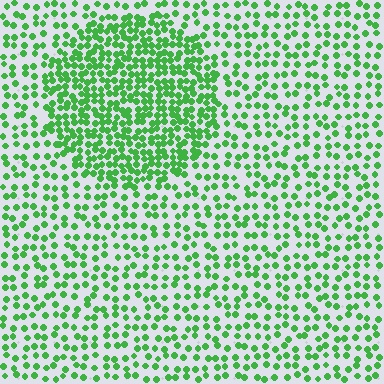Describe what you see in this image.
The image contains small green elements arranged at two different densities. A circle-shaped region is visible where the elements are more densely packed than the surrounding area.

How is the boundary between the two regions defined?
The boundary is defined by a change in element density (approximately 2.1x ratio). All elements are the same color, size, and shape.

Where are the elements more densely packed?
The elements are more densely packed inside the circle boundary.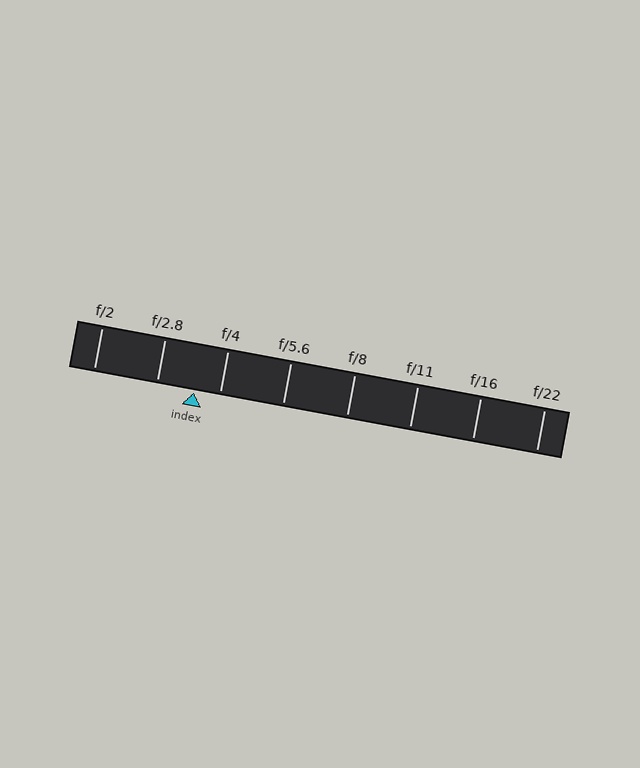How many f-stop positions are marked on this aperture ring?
There are 8 f-stop positions marked.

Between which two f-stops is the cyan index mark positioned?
The index mark is between f/2.8 and f/4.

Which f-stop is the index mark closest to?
The index mark is closest to f/4.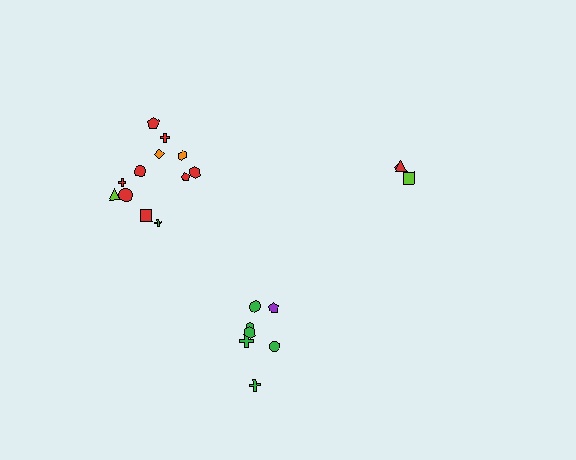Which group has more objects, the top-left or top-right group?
The top-left group.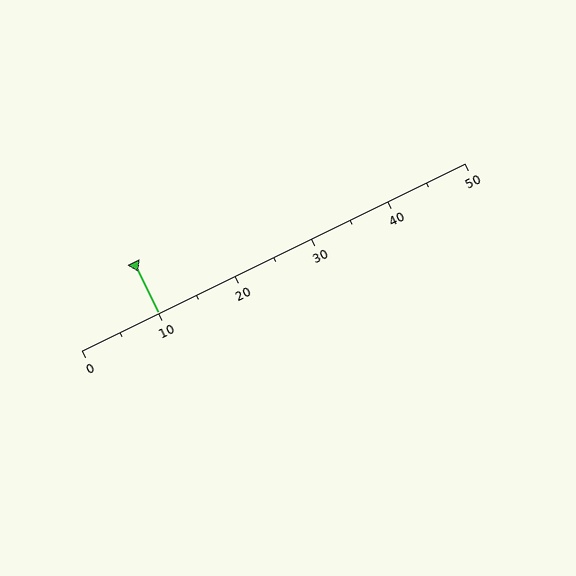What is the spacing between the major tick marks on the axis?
The major ticks are spaced 10 apart.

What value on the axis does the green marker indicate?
The marker indicates approximately 10.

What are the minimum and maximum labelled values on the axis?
The axis runs from 0 to 50.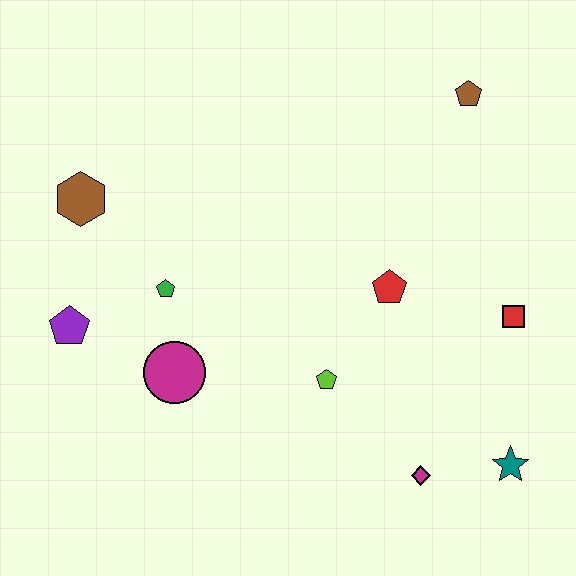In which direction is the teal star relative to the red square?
The teal star is below the red square.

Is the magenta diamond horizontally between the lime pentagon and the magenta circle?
No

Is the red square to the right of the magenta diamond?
Yes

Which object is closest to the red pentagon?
The lime pentagon is closest to the red pentagon.